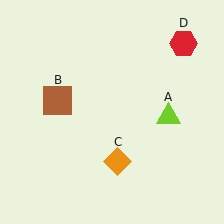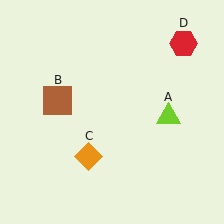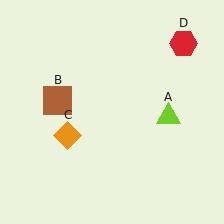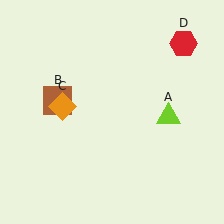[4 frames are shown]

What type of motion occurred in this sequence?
The orange diamond (object C) rotated clockwise around the center of the scene.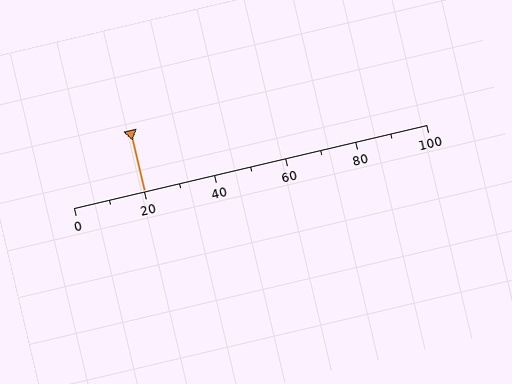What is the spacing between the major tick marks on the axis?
The major ticks are spaced 20 apart.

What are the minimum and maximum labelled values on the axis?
The axis runs from 0 to 100.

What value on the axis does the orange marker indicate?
The marker indicates approximately 20.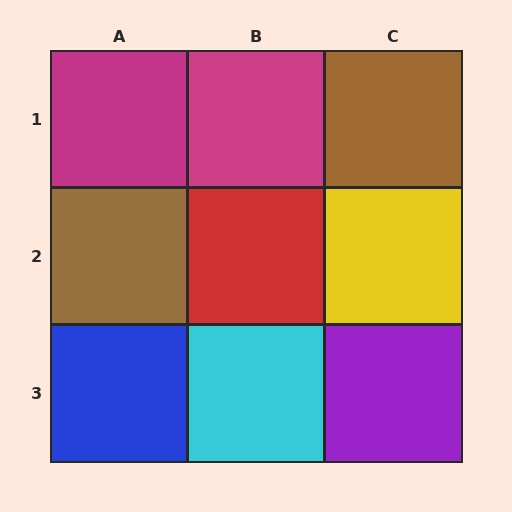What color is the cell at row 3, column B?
Cyan.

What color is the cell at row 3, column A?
Blue.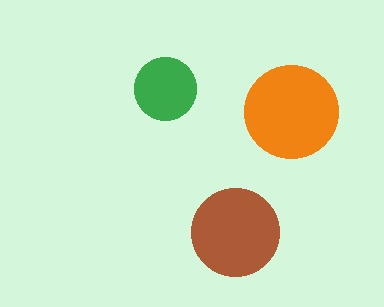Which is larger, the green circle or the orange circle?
The orange one.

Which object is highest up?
The green circle is topmost.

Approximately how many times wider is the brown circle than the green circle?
About 1.5 times wider.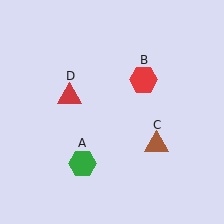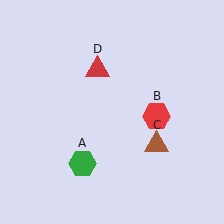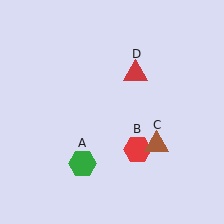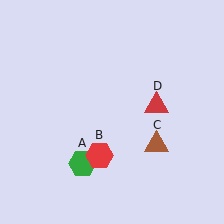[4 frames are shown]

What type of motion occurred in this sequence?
The red hexagon (object B), red triangle (object D) rotated clockwise around the center of the scene.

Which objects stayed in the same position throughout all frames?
Green hexagon (object A) and brown triangle (object C) remained stationary.